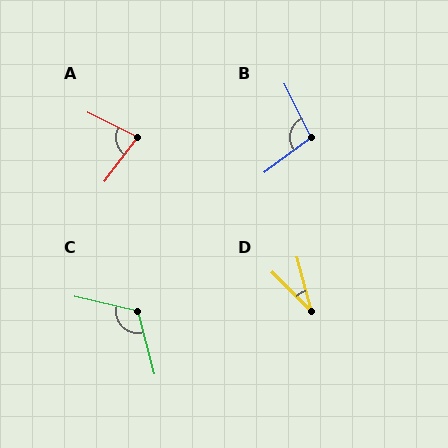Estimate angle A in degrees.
Approximately 79 degrees.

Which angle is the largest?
C, at approximately 118 degrees.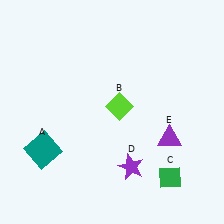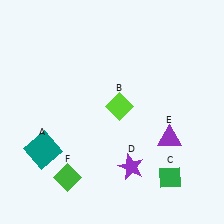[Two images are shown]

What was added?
A green diamond (F) was added in Image 2.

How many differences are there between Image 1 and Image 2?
There is 1 difference between the two images.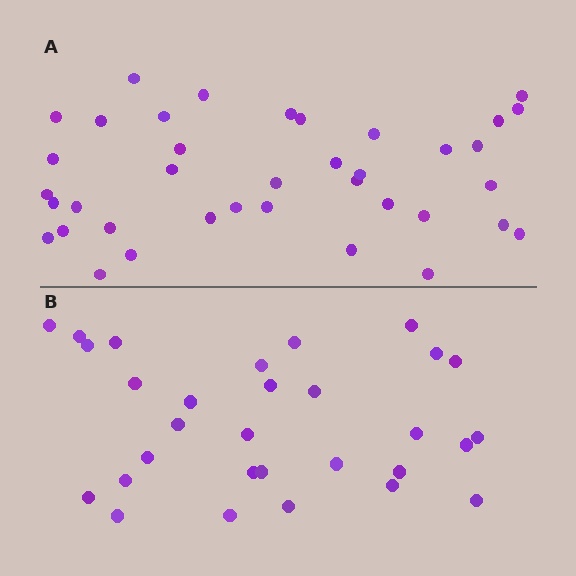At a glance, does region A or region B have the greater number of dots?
Region A (the top region) has more dots.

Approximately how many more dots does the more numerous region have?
Region A has roughly 8 or so more dots than region B.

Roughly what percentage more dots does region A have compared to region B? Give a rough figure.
About 25% more.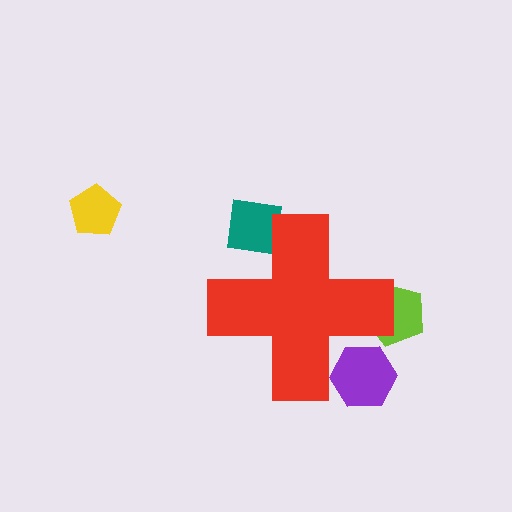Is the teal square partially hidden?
Yes, the teal square is partially hidden behind the red cross.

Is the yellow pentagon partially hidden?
No, the yellow pentagon is fully visible.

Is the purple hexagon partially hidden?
Yes, the purple hexagon is partially hidden behind the red cross.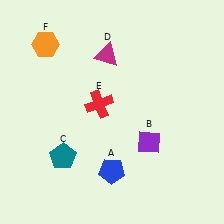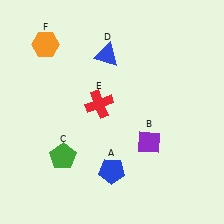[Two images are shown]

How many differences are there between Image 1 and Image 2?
There are 2 differences between the two images.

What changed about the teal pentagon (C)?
In Image 1, C is teal. In Image 2, it changed to green.